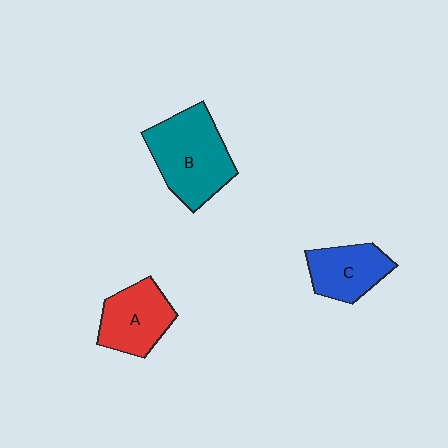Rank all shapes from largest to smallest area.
From largest to smallest: B (teal), A (red), C (blue).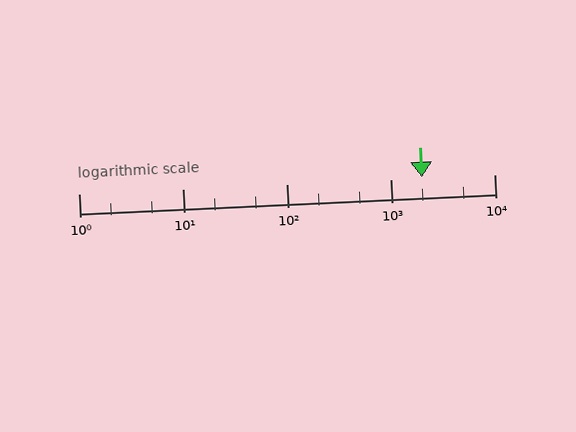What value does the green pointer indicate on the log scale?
The pointer indicates approximately 2000.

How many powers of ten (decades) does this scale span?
The scale spans 4 decades, from 1 to 10000.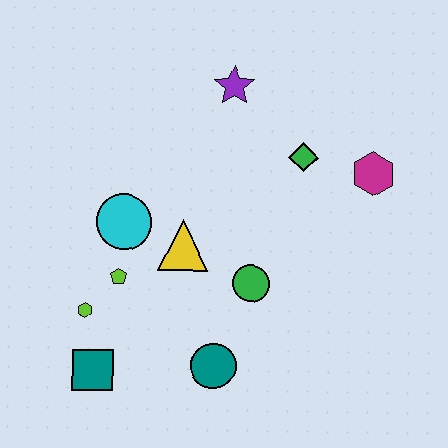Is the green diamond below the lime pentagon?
No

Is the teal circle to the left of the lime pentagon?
No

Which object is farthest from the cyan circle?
The magenta hexagon is farthest from the cyan circle.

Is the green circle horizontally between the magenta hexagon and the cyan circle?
Yes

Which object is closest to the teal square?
The lime hexagon is closest to the teal square.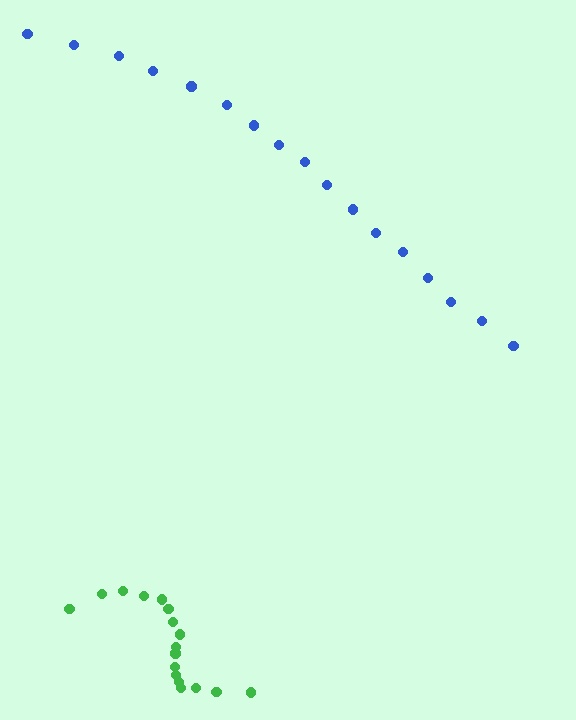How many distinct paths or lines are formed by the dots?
There are 2 distinct paths.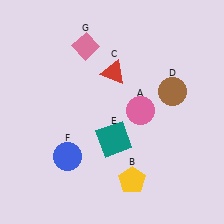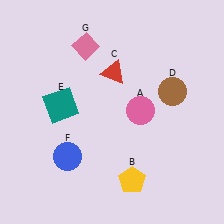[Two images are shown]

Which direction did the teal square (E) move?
The teal square (E) moved left.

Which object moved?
The teal square (E) moved left.